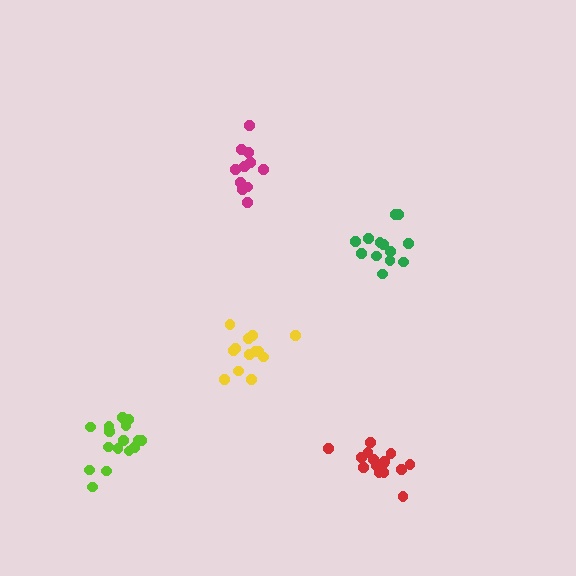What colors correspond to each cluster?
The clusters are colored: red, green, lime, yellow, magenta.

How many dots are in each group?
Group 1: 15 dots, Group 2: 13 dots, Group 3: 16 dots, Group 4: 13 dots, Group 5: 11 dots (68 total).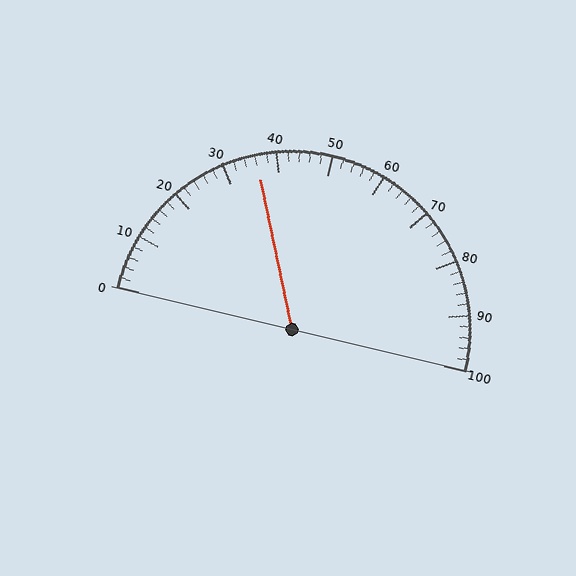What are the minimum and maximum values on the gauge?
The gauge ranges from 0 to 100.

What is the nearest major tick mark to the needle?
The nearest major tick mark is 40.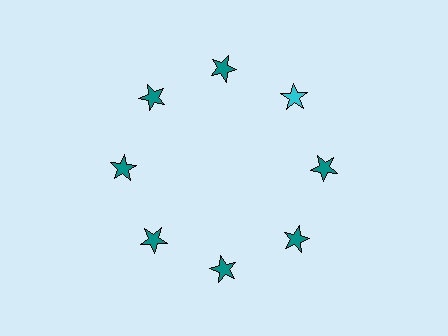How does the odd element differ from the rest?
It has a different color: cyan instead of teal.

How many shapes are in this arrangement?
There are 8 shapes arranged in a ring pattern.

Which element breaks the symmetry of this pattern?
The cyan star at roughly the 2 o'clock position breaks the symmetry. All other shapes are teal stars.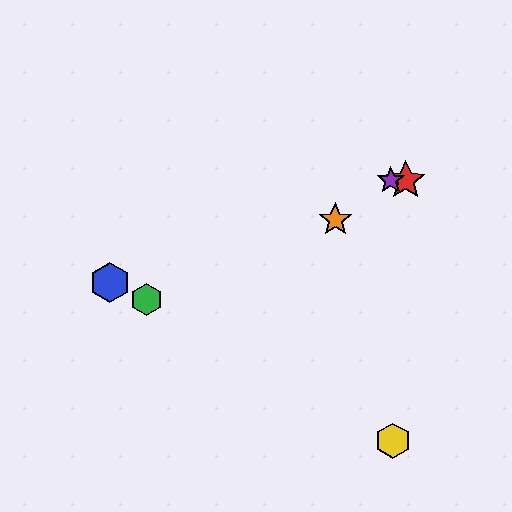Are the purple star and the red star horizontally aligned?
Yes, both are at y≈180.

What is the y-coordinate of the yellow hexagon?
The yellow hexagon is at y≈441.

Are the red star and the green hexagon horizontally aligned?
No, the red star is at y≈180 and the green hexagon is at y≈300.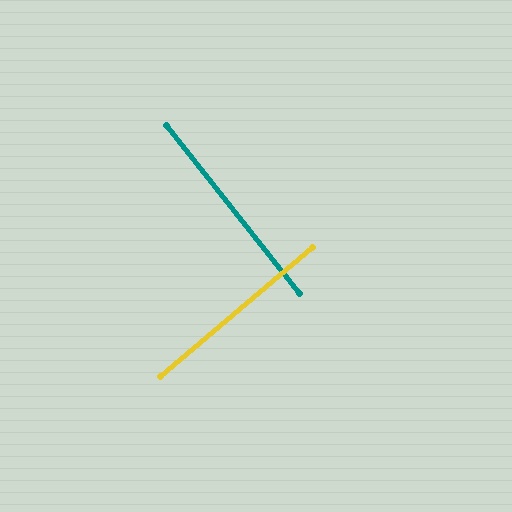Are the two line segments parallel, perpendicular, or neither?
Perpendicular — they meet at approximately 88°.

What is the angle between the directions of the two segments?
Approximately 88 degrees.